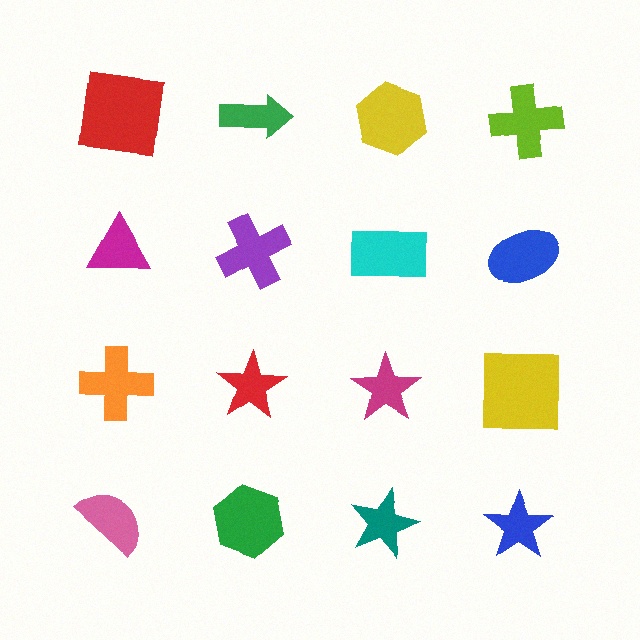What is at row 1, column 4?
A lime cross.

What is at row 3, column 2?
A red star.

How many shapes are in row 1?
4 shapes.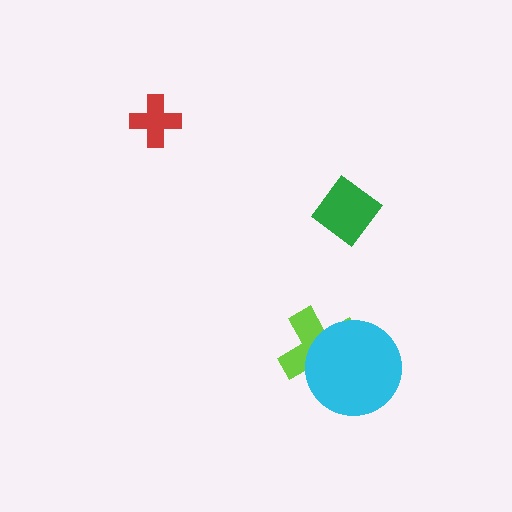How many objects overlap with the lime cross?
1 object overlaps with the lime cross.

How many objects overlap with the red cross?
0 objects overlap with the red cross.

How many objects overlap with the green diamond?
0 objects overlap with the green diamond.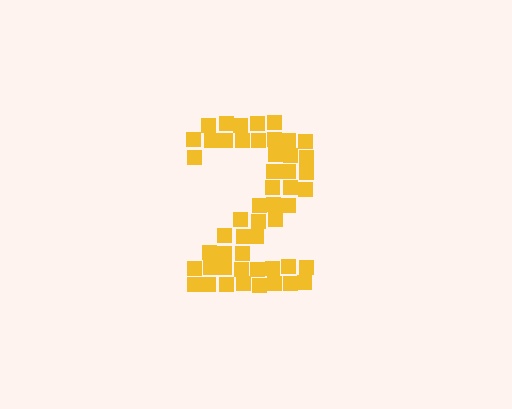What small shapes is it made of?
It is made of small squares.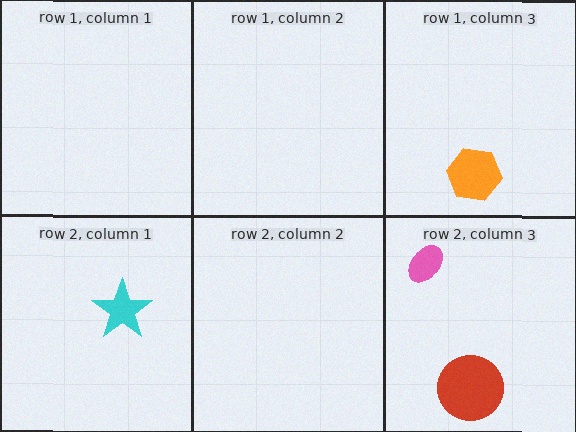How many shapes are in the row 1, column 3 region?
1.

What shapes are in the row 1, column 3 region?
The orange hexagon.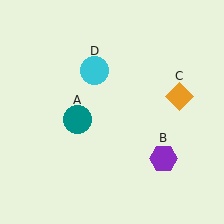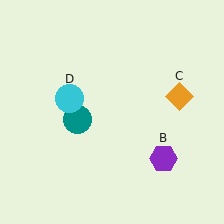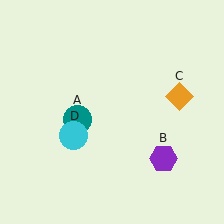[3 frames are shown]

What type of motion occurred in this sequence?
The cyan circle (object D) rotated counterclockwise around the center of the scene.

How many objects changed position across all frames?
1 object changed position: cyan circle (object D).